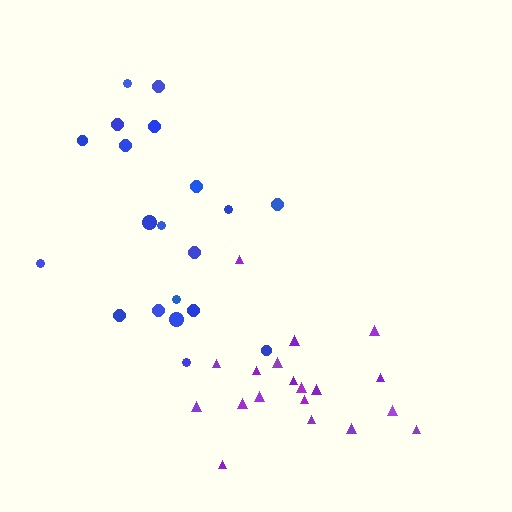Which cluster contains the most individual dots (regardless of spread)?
Blue (20).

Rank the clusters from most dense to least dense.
purple, blue.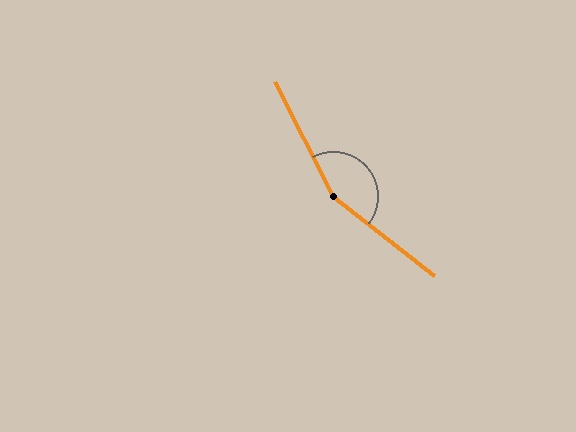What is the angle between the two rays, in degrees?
Approximately 155 degrees.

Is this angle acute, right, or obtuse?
It is obtuse.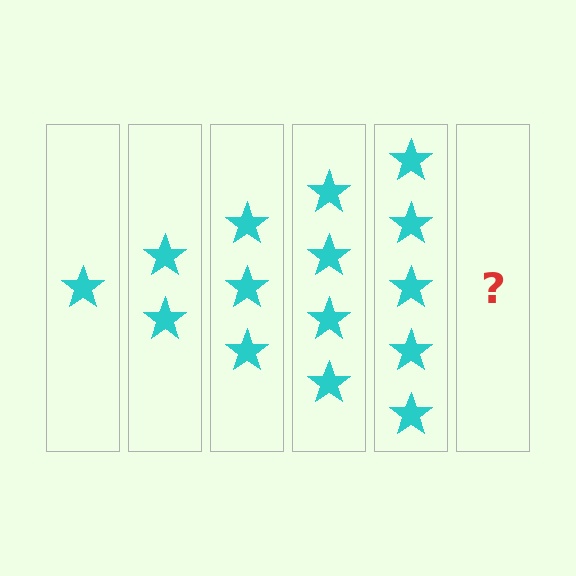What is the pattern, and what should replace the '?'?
The pattern is that each step adds one more star. The '?' should be 6 stars.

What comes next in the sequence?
The next element should be 6 stars.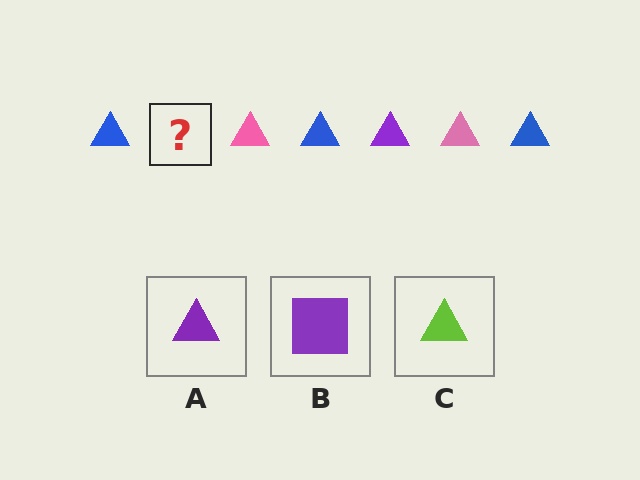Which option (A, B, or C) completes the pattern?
A.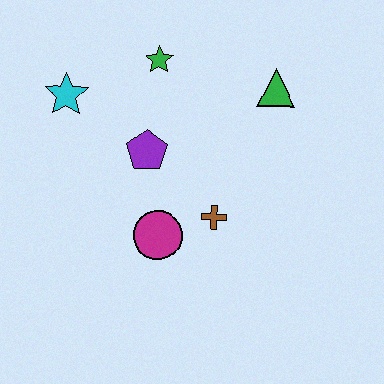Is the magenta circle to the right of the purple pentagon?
Yes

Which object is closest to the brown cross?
The magenta circle is closest to the brown cross.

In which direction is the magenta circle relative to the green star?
The magenta circle is below the green star.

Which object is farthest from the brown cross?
The cyan star is farthest from the brown cross.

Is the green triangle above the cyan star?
Yes